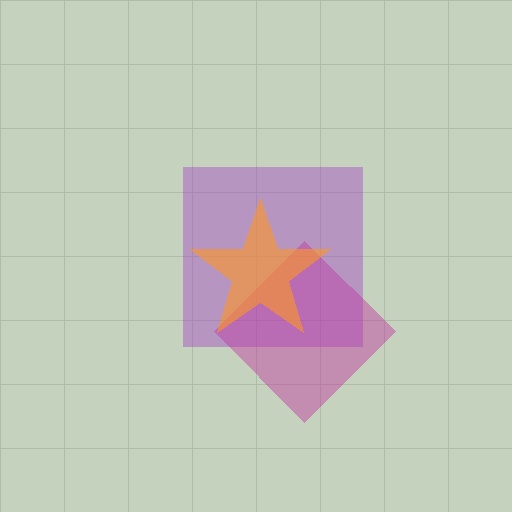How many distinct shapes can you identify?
There are 3 distinct shapes: a purple square, a magenta diamond, an orange star.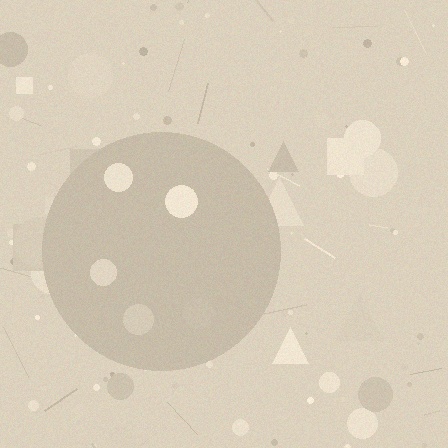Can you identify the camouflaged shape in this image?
The camouflaged shape is a circle.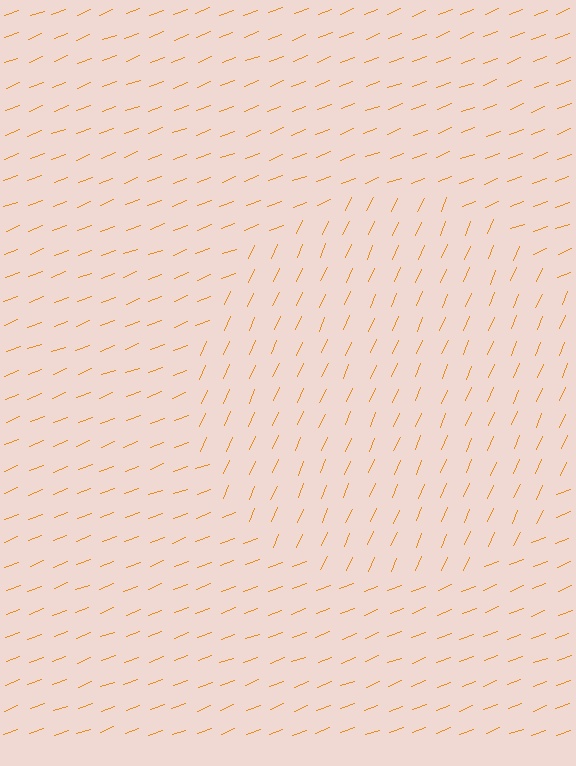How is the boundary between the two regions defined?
The boundary is defined purely by a change in line orientation (approximately 45 degrees difference). All lines are the same color and thickness.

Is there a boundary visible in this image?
Yes, there is a texture boundary formed by a change in line orientation.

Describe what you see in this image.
The image is filled with small orange line segments. A circle region in the image has lines oriented differently from the surrounding lines, creating a visible texture boundary.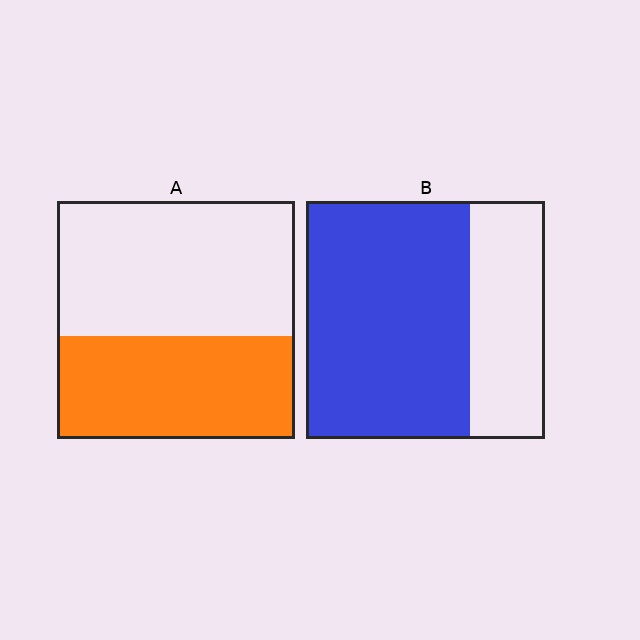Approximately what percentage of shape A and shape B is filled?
A is approximately 45% and B is approximately 70%.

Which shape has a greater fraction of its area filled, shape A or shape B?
Shape B.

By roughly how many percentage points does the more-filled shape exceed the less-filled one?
By roughly 25 percentage points (B over A).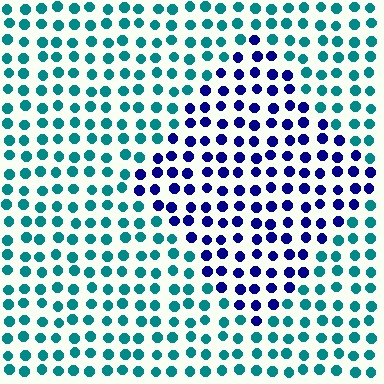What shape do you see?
I see a diamond.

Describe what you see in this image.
The image is filled with small teal elements in a uniform arrangement. A diamond-shaped region is visible where the elements are tinted to a slightly different hue, forming a subtle color boundary.